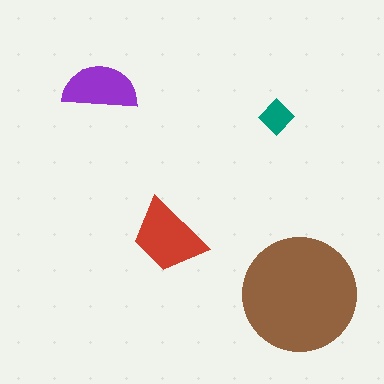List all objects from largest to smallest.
The brown circle, the red trapezoid, the purple semicircle, the teal diamond.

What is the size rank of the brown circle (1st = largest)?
1st.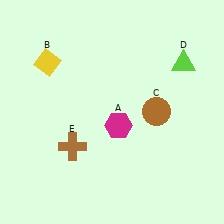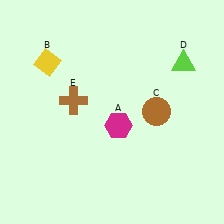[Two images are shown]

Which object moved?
The brown cross (E) moved up.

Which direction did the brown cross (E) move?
The brown cross (E) moved up.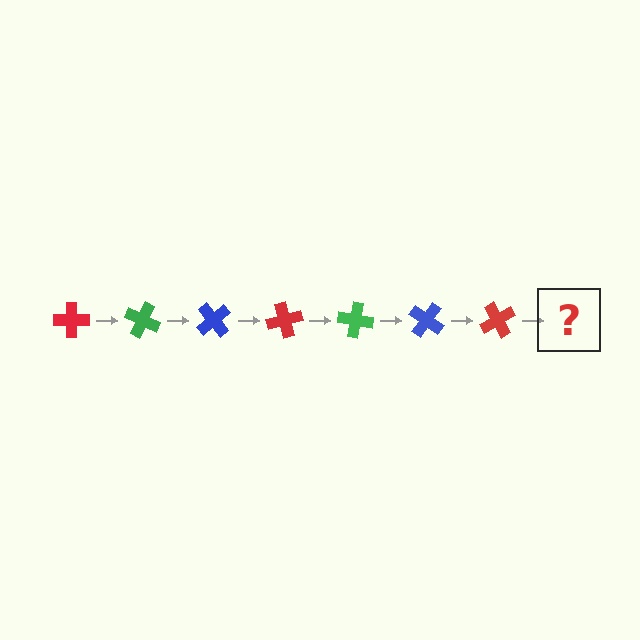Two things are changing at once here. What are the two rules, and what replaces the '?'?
The two rules are that it rotates 25 degrees each step and the color cycles through red, green, and blue. The '?' should be a green cross, rotated 175 degrees from the start.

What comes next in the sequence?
The next element should be a green cross, rotated 175 degrees from the start.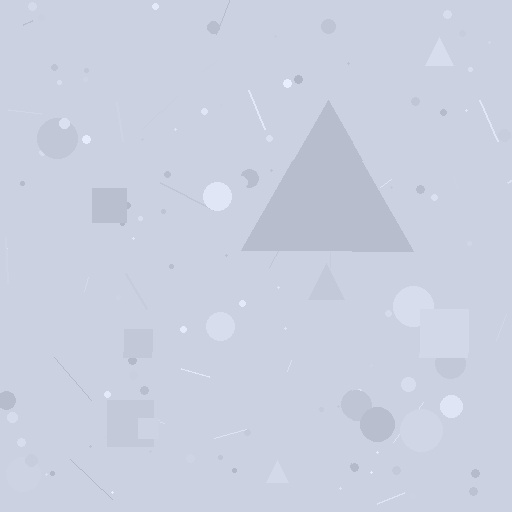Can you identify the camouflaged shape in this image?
The camouflaged shape is a triangle.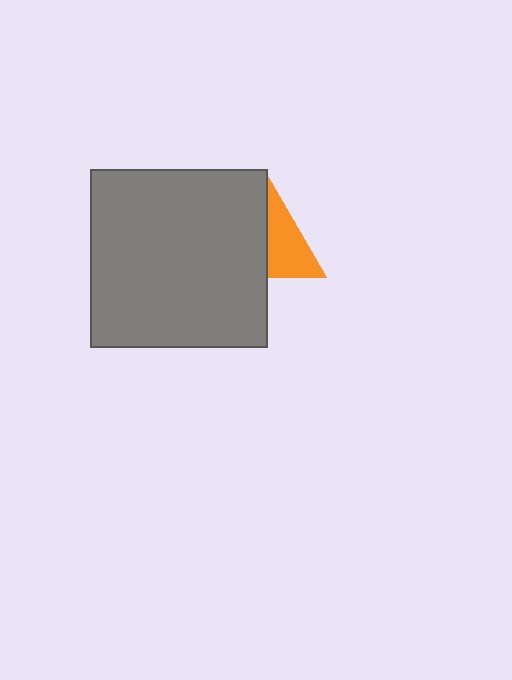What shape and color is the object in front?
The object in front is a gray square.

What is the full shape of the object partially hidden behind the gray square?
The partially hidden object is an orange triangle.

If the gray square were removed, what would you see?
You would see the complete orange triangle.